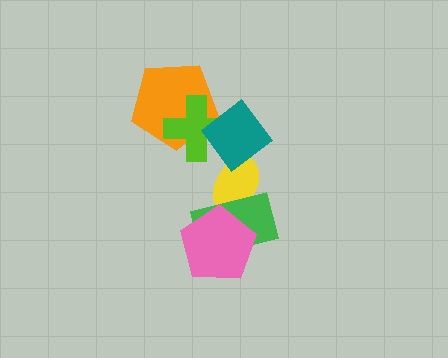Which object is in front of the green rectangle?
The pink pentagon is in front of the green rectangle.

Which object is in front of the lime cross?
The teal diamond is in front of the lime cross.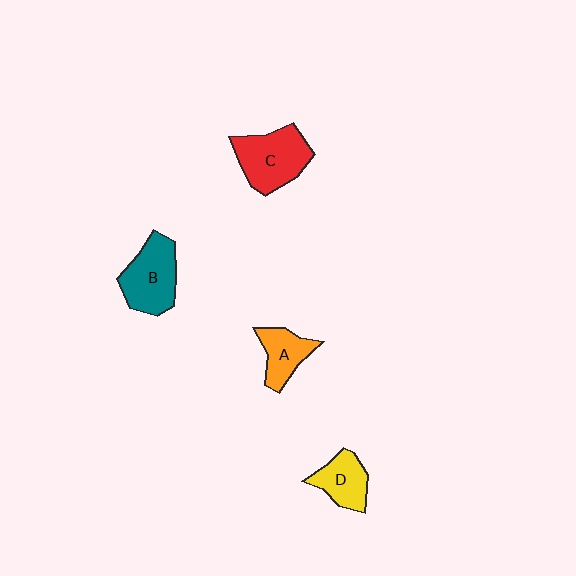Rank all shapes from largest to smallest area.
From largest to smallest: C (red), B (teal), D (yellow), A (orange).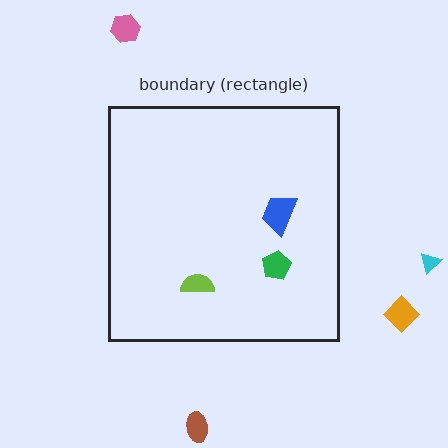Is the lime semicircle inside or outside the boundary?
Inside.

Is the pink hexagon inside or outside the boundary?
Outside.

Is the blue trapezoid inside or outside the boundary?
Inside.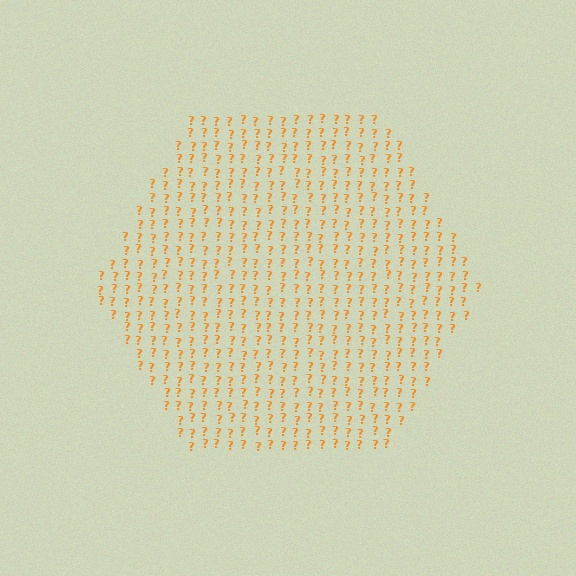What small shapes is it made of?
It is made of small question marks.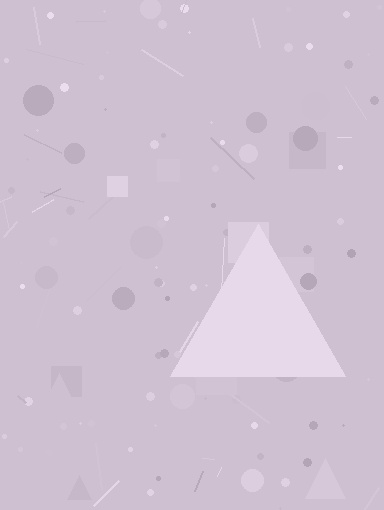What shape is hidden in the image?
A triangle is hidden in the image.